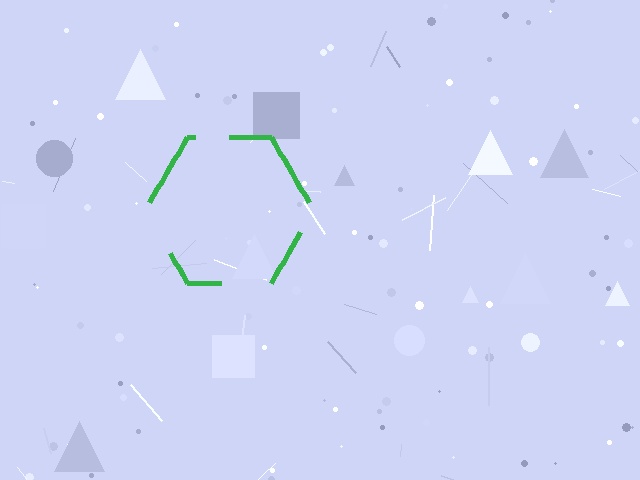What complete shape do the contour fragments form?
The contour fragments form a hexagon.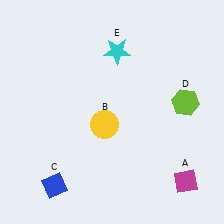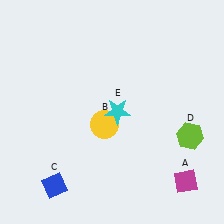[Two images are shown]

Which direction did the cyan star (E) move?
The cyan star (E) moved down.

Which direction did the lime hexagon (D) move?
The lime hexagon (D) moved down.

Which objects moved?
The objects that moved are: the lime hexagon (D), the cyan star (E).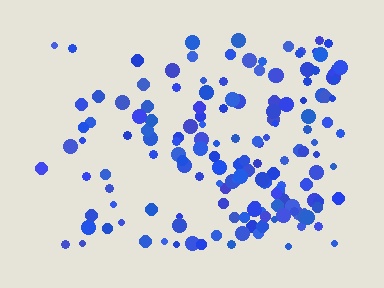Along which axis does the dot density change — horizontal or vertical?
Horizontal.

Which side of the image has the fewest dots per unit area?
The left.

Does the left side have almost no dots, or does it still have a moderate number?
Still a moderate number, just noticeably fewer than the right.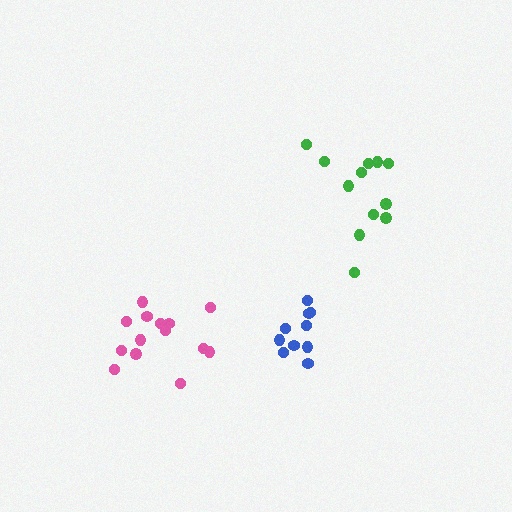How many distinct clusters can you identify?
There are 3 distinct clusters.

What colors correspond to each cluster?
The clusters are colored: green, pink, blue.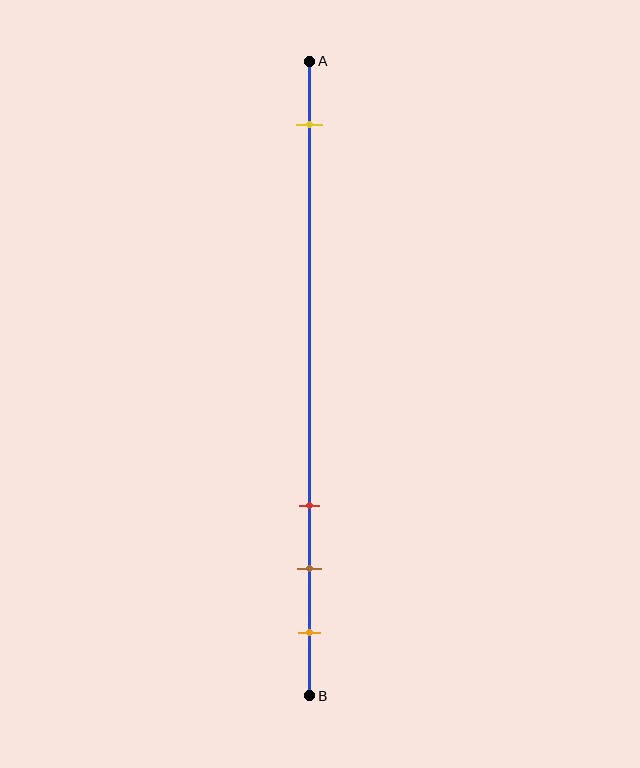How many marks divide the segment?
There are 4 marks dividing the segment.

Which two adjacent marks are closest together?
The brown and orange marks are the closest adjacent pair.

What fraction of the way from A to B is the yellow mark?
The yellow mark is approximately 10% (0.1) of the way from A to B.